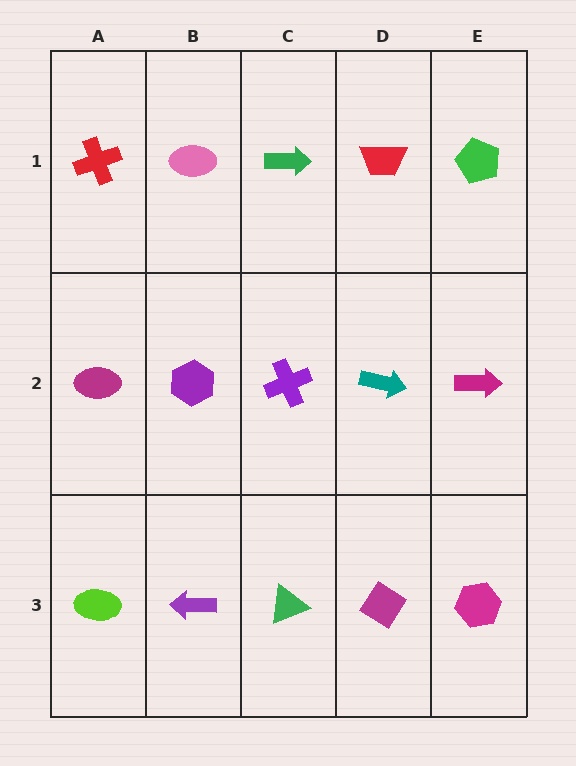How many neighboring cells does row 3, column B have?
3.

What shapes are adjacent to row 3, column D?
A teal arrow (row 2, column D), a green triangle (row 3, column C), a magenta hexagon (row 3, column E).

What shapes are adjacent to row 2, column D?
A red trapezoid (row 1, column D), a magenta diamond (row 3, column D), a purple cross (row 2, column C), a magenta arrow (row 2, column E).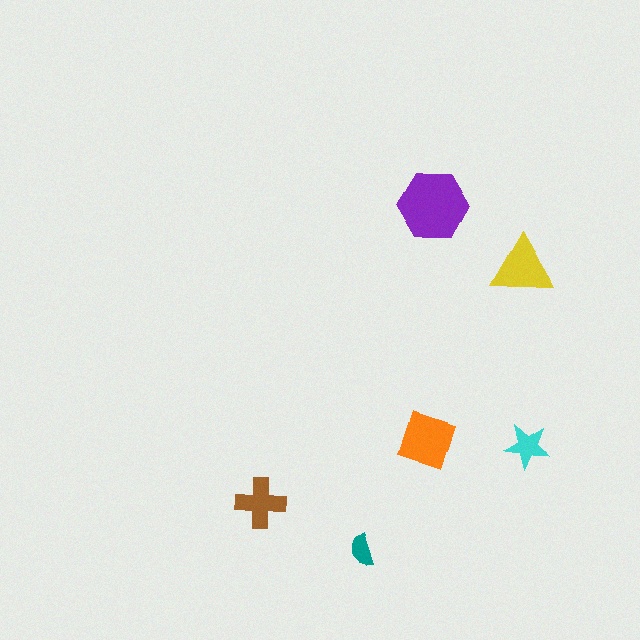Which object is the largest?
The purple hexagon.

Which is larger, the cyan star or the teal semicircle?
The cyan star.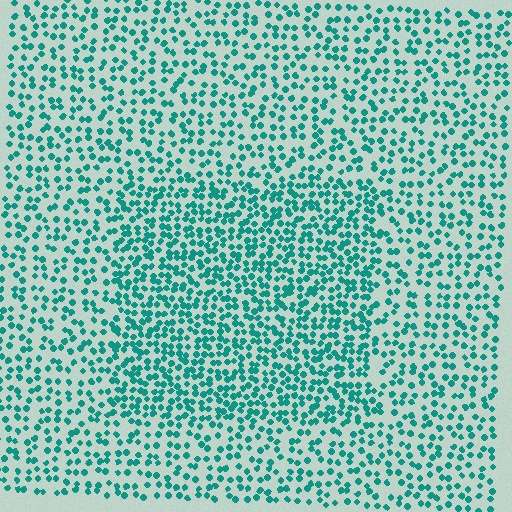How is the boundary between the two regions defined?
The boundary is defined by a change in element density (approximately 1.7x ratio). All elements are the same color, size, and shape.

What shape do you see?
I see a rectangle.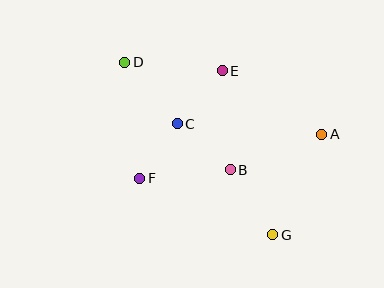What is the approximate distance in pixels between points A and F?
The distance between A and F is approximately 187 pixels.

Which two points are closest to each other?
Points C and F are closest to each other.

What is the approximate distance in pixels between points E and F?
The distance between E and F is approximately 135 pixels.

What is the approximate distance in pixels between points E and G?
The distance between E and G is approximately 172 pixels.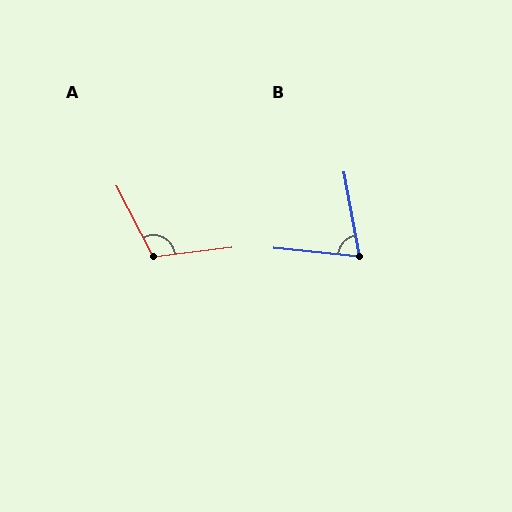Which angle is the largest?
A, at approximately 111 degrees.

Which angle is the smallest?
B, at approximately 74 degrees.